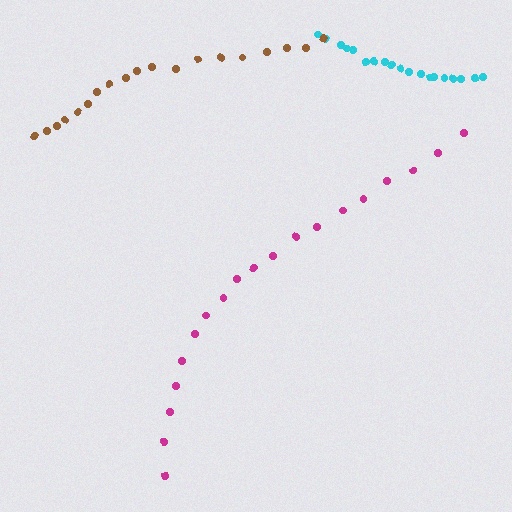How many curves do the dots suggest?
There are 3 distinct paths.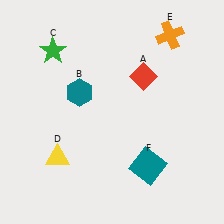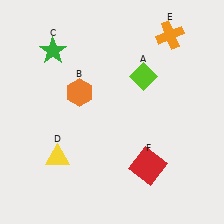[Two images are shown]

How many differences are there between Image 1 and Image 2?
There are 3 differences between the two images.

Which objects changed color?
A changed from red to lime. B changed from teal to orange. F changed from teal to red.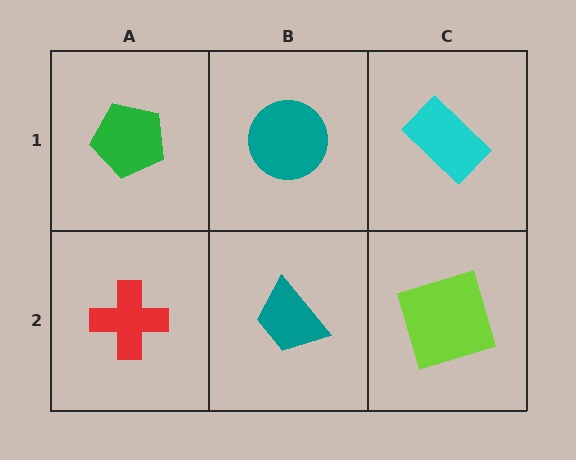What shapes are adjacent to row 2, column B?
A teal circle (row 1, column B), a red cross (row 2, column A), a lime square (row 2, column C).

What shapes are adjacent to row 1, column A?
A red cross (row 2, column A), a teal circle (row 1, column B).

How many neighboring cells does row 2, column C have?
2.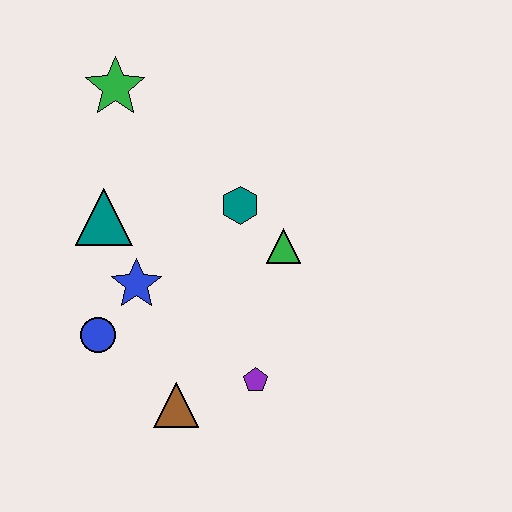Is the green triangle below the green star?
Yes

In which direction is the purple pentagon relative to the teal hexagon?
The purple pentagon is below the teal hexagon.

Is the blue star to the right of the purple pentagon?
No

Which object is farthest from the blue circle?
The green star is farthest from the blue circle.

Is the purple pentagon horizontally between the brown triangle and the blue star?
No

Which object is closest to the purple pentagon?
The brown triangle is closest to the purple pentagon.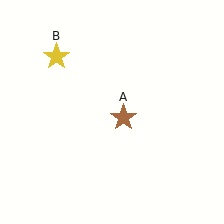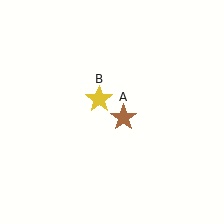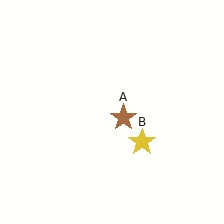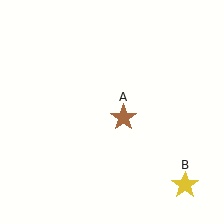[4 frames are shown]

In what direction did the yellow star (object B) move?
The yellow star (object B) moved down and to the right.